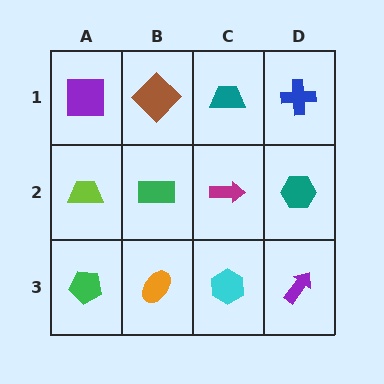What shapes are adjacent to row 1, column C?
A magenta arrow (row 2, column C), a brown diamond (row 1, column B), a blue cross (row 1, column D).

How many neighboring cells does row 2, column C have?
4.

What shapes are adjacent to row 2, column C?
A teal trapezoid (row 1, column C), a cyan hexagon (row 3, column C), a green rectangle (row 2, column B), a teal hexagon (row 2, column D).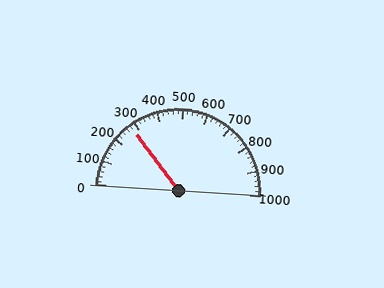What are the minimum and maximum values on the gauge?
The gauge ranges from 0 to 1000.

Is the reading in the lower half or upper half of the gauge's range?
The reading is in the lower half of the range (0 to 1000).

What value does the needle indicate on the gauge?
The needle indicates approximately 280.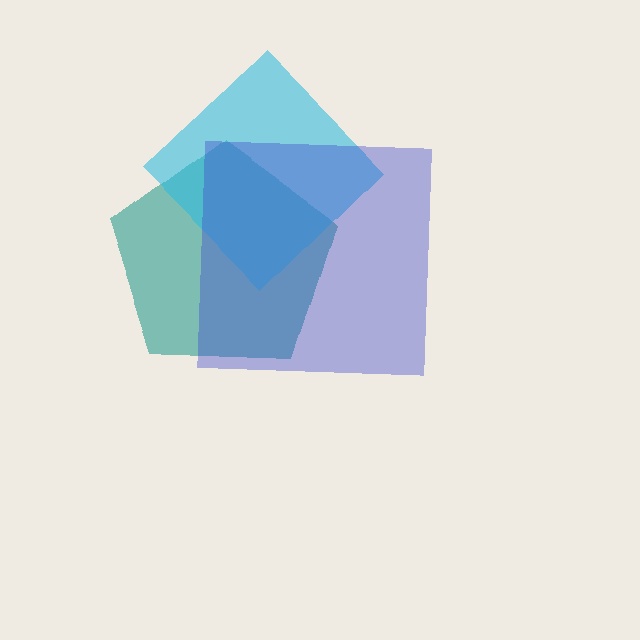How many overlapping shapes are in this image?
There are 3 overlapping shapes in the image.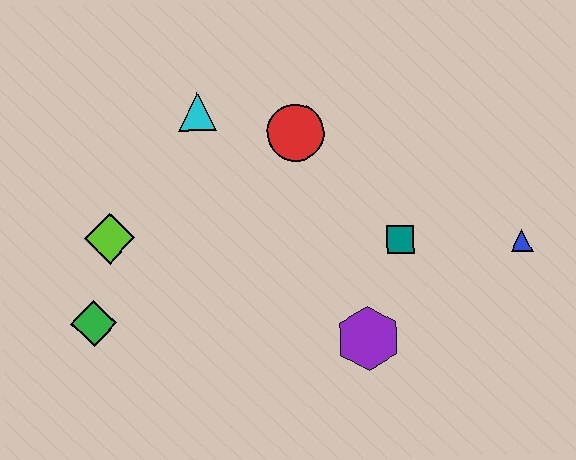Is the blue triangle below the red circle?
Yes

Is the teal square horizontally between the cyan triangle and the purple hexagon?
No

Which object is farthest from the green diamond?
The blue triangle is farthest from the green diamond.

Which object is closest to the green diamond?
The lime diamond is closest to the green diamond.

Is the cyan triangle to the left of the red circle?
Yes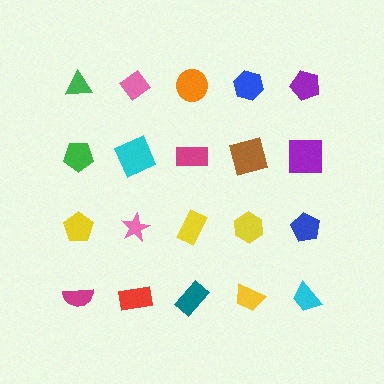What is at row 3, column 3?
A yellow rectangle.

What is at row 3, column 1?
A yellow pentagon.